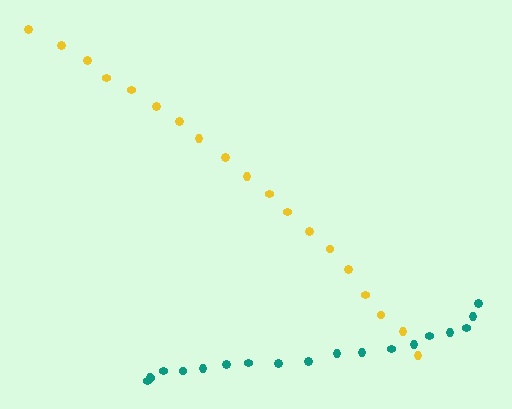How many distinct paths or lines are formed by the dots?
There are 2 distinct paths.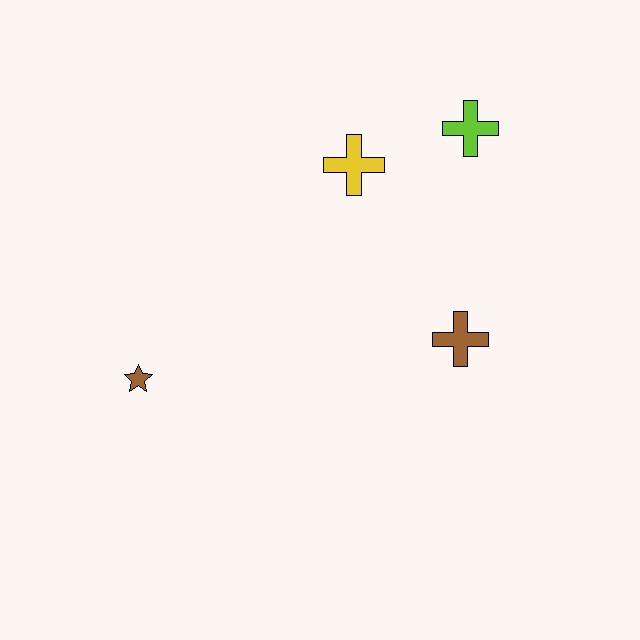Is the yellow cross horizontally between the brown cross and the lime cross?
No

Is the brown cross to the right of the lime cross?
No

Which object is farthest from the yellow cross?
The brown star is farthest from the yellow cross.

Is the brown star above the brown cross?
No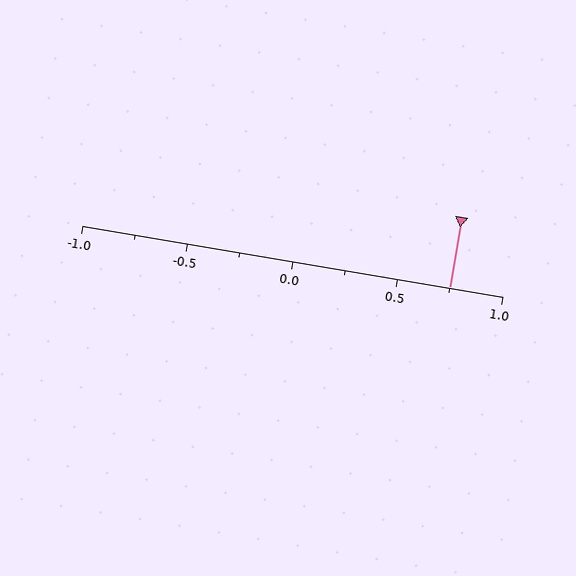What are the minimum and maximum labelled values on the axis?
The axis runs from -1.0 to 1.0.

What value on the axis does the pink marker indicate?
The marker indicates approximately 0.75.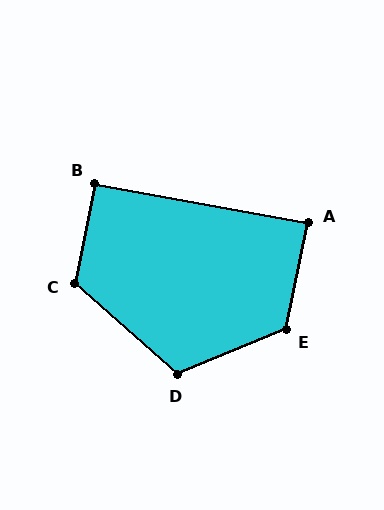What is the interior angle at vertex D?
Approximately 116 degrees (obtuse).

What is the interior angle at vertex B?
Approximately 91 degrees (approximately right).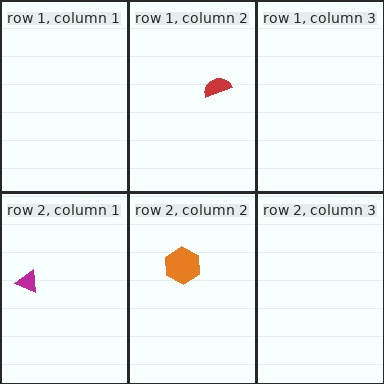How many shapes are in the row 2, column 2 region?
1.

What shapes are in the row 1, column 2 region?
The red semicircle.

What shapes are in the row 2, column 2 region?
The orange hexagon.